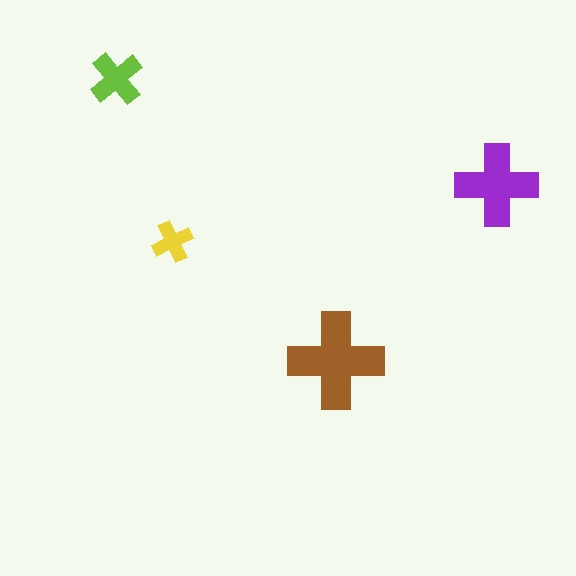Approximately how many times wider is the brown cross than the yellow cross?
About 2.5 times wider.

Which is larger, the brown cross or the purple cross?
The brown one.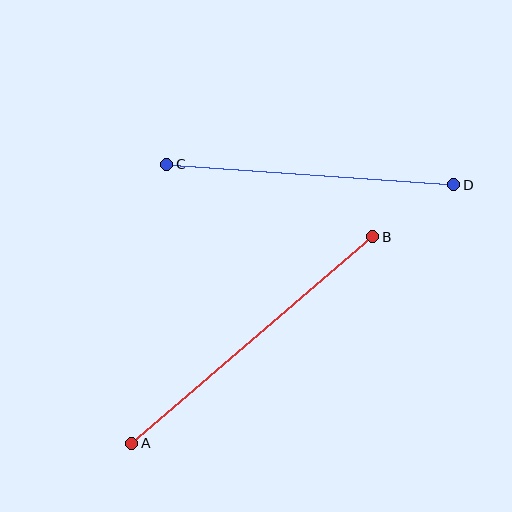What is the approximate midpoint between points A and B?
The midpoint is at approximately (252, 340) pixels.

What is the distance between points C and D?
The distance is approximately 288 pixels.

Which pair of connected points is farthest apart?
Points A and B are farthest apart.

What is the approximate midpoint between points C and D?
The midpoint is at approximately (310, 174) pixels.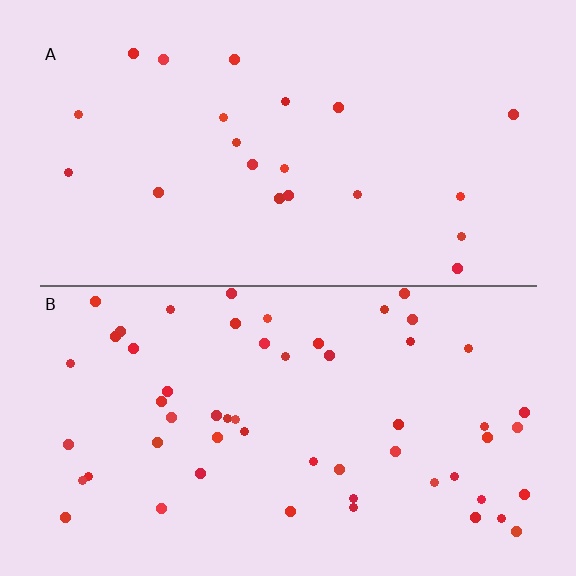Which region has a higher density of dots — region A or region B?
B (the bottom).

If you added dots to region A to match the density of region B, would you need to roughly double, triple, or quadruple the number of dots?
Approximately triple.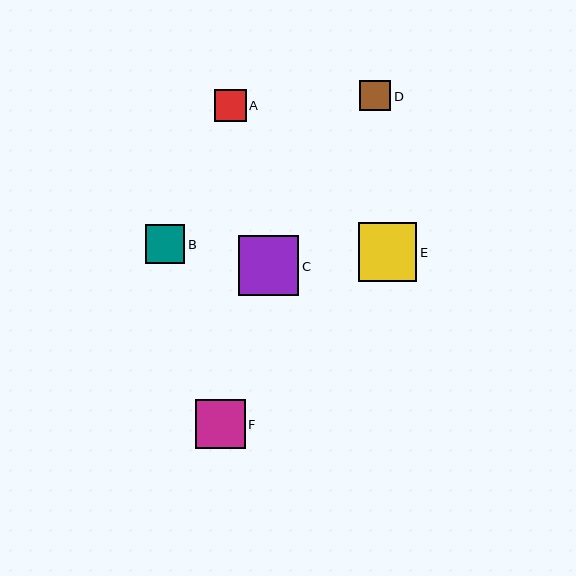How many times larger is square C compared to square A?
Square C is approximately 1.9 times the size of square A.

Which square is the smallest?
Square D is the smallest with a size of approximately 31 pixels.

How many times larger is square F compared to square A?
Square F is approximately 1.6 times the size of square A.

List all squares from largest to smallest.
From largest to smallest: C, E, F, B, A, D.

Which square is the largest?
Square C is the largest with a size of approximately 60 pixels.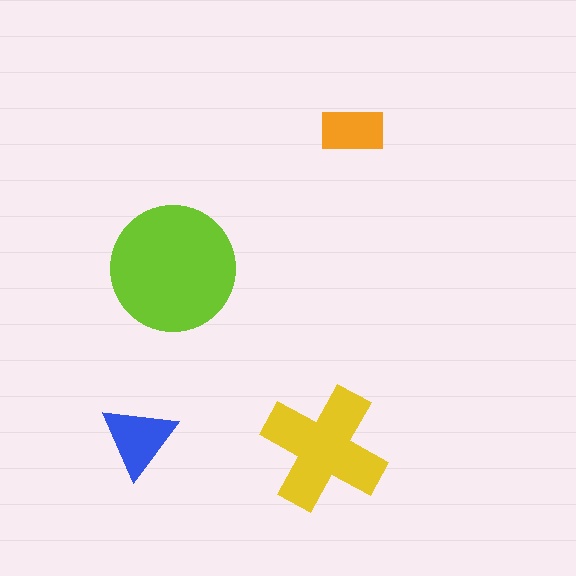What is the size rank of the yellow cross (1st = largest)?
2nd.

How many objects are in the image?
There are 4 objects in the image.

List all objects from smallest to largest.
The orange rectangle, the blue triangle, the yellow cross, the lime circle.